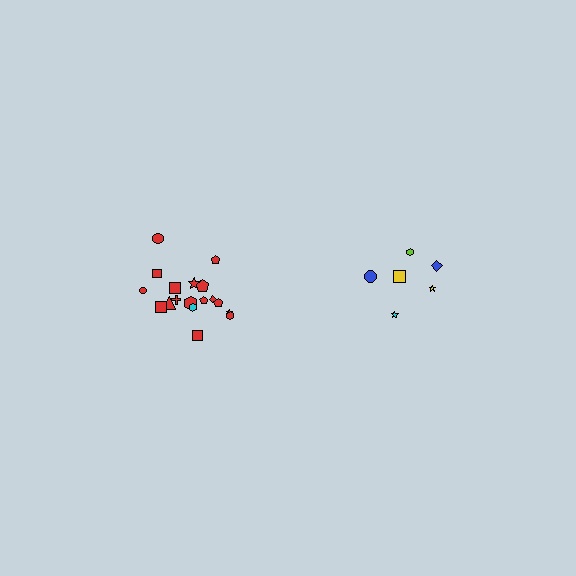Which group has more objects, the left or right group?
The left group.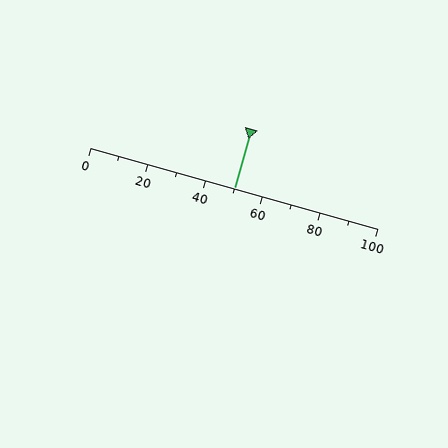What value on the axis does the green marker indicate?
The marker indicates approximately 50.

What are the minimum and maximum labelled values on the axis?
The axis runs from 0 to 100.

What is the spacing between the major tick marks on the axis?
The major ticks are spaced 20 apart.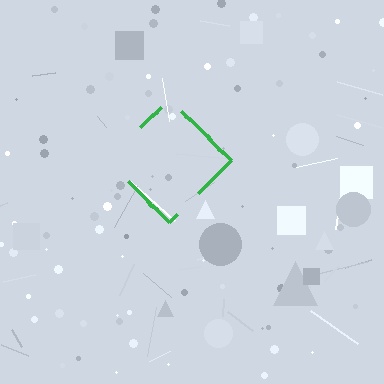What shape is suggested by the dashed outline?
The dashed outline suggests a diamond.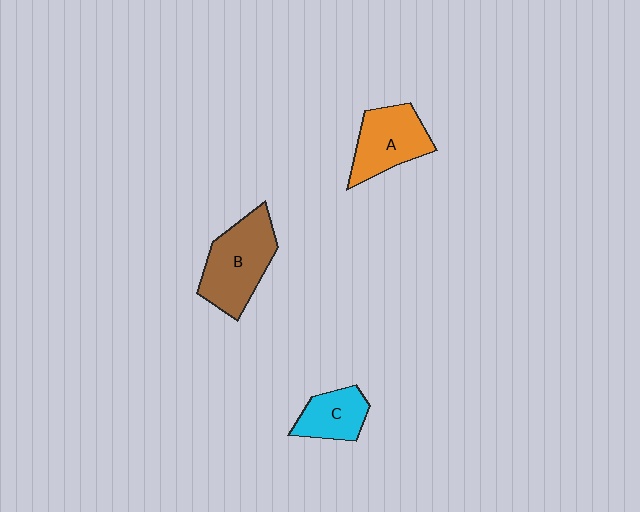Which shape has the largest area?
Shape B (brown).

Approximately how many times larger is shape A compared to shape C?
Approximately 1.4 times.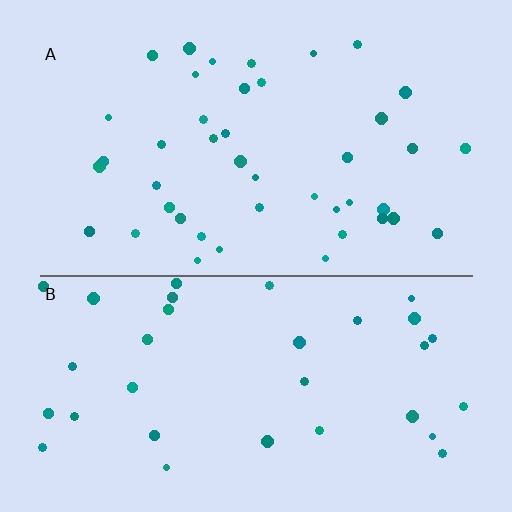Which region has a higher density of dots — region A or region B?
A (the top).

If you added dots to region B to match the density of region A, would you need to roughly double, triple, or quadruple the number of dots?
Approximately double.